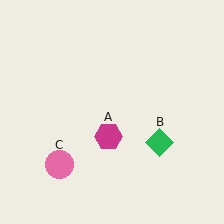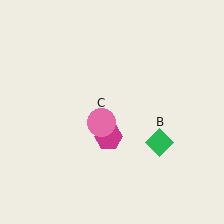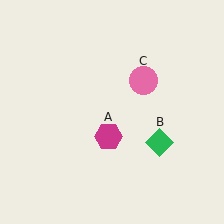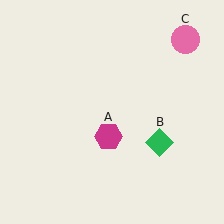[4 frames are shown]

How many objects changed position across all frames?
1 object changed position: pink circle (object C).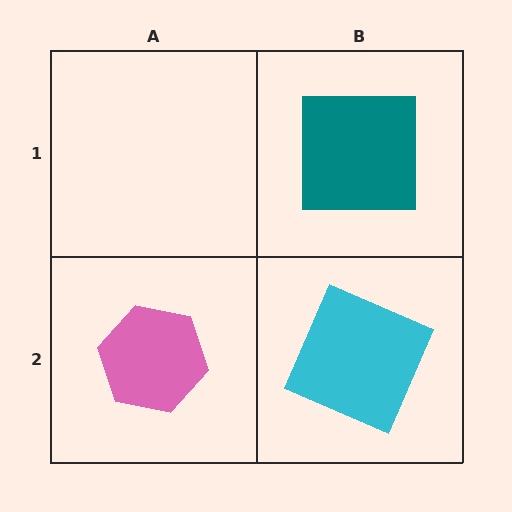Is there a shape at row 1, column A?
No, that cell is empty.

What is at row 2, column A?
A pink hexagon.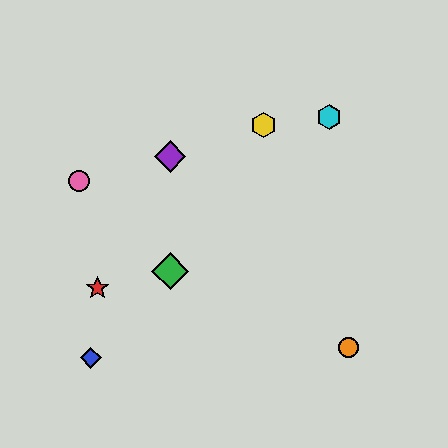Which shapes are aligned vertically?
The green diamond, the purple diamond are aligned vertically.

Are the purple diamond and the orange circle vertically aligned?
No, the purple diamond is at x≈170 and the orange circle is at x≈349.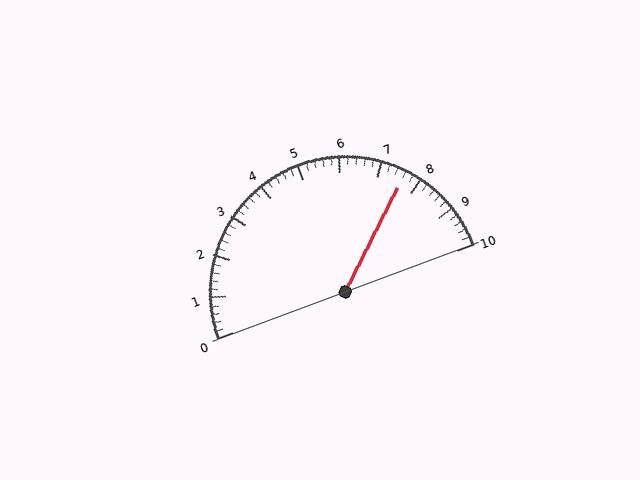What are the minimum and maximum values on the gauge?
The gauge ranges from 0 to 10.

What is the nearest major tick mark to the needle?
The nearest major tick mark is 8.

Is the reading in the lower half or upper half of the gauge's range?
The reading is in the upper half of the range (0 to 10).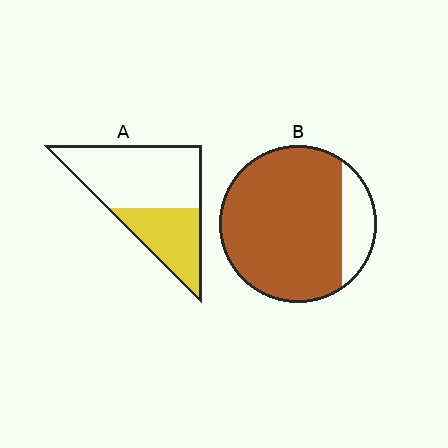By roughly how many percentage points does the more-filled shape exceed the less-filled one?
By roughly 45 percentage points (B over A).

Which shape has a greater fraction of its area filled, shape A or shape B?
Shape B.